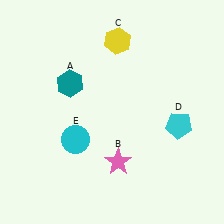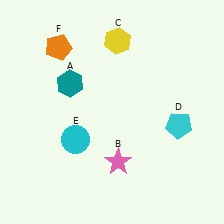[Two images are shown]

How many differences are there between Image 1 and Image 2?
There is 1 difference between the two images.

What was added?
An orange pentagon (F) was added in Image 2.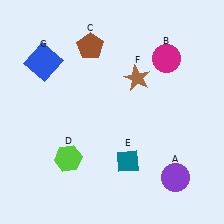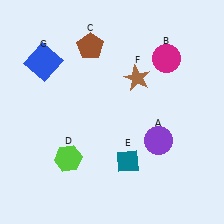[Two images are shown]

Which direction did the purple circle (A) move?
The purple circle (A) moved up.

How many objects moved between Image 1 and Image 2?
1 object moved between the two images.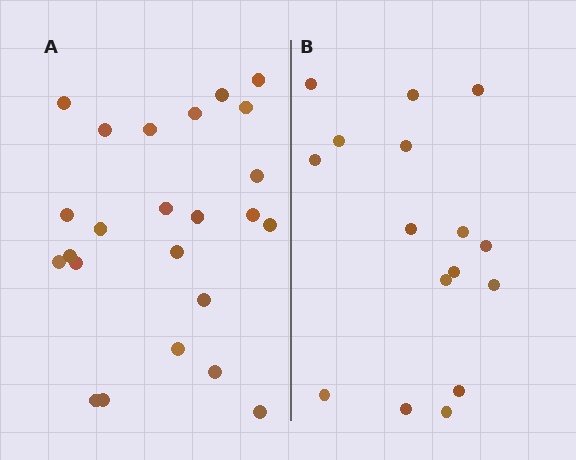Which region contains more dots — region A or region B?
Region A (the left region) has more dots.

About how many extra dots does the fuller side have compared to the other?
Region A has roughly 8 or so more dots than region B.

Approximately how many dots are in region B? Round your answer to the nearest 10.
About 20 dots. (The exact count is 16, which rounds to 20.)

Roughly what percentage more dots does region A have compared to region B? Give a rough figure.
About 50% more.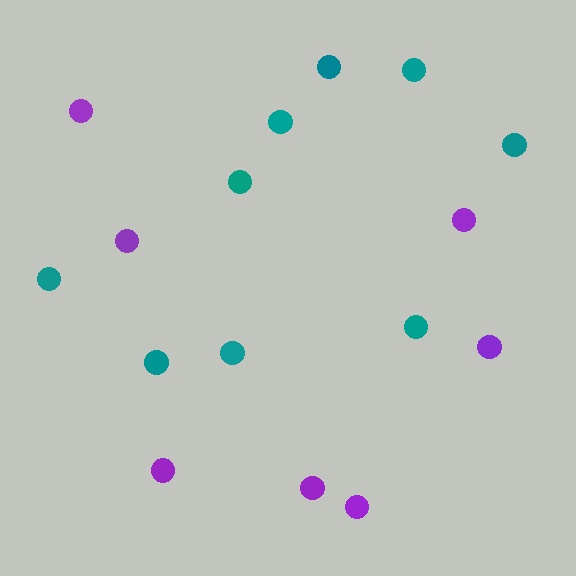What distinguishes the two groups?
There are 2 groups: one group of purple circles (7) and one group of teal circles (9).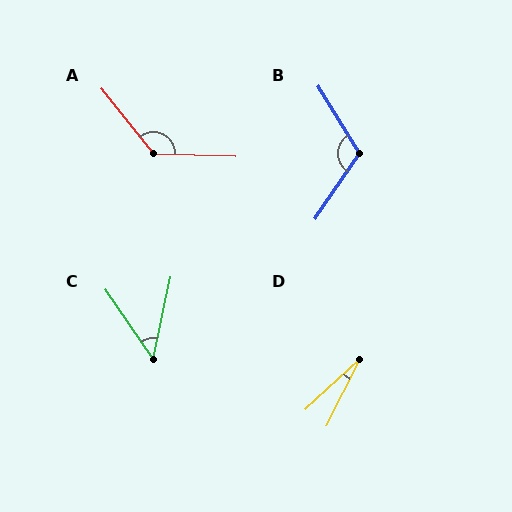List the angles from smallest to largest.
D (21°), C (46°), B (114°), A (131°).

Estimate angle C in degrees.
Approximately 46 degrees.